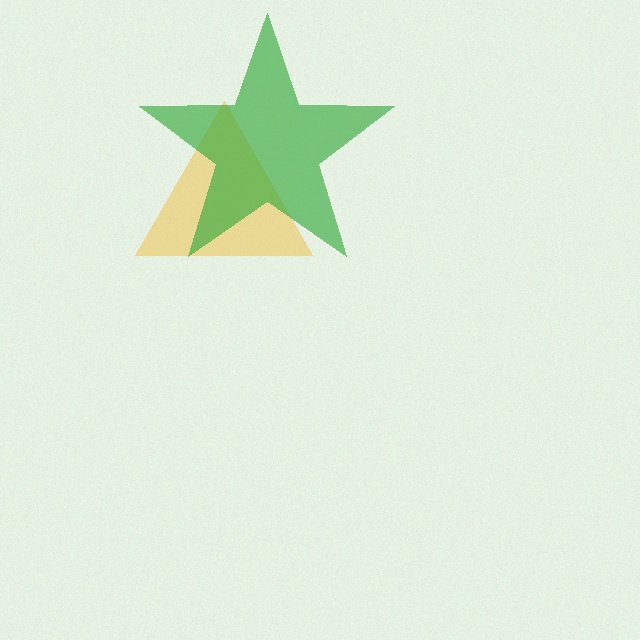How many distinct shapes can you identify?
There are 2 distinct shapes: a yellow triangle, a green star.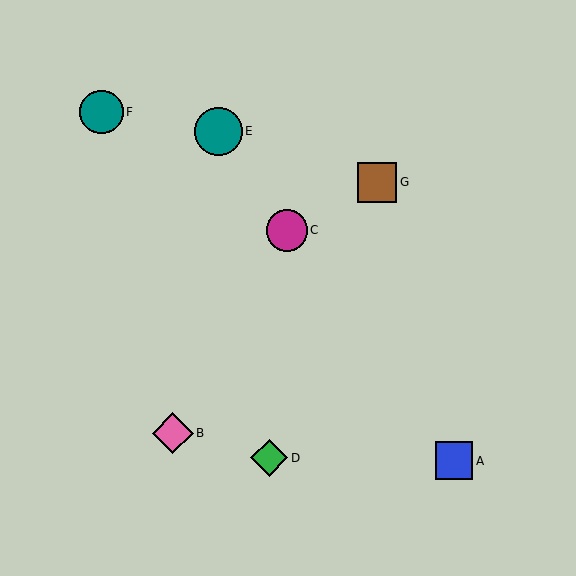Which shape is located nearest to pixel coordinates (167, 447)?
The pink diamond (labeled B) at (173, 433) is nearest to that location.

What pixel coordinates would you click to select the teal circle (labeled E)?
Click at (218, 131) to select the teal circle E.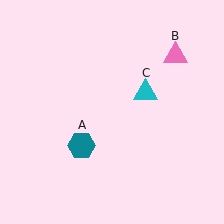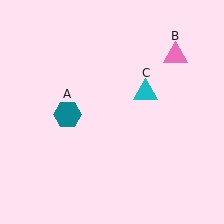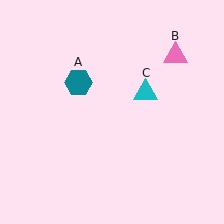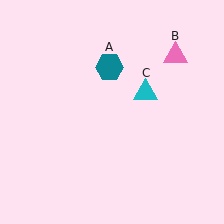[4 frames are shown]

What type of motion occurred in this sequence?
The teal hexagon (object A) rotated clockwise around the center of the scene.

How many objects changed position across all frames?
1 object changed position: teal hexagon (object A).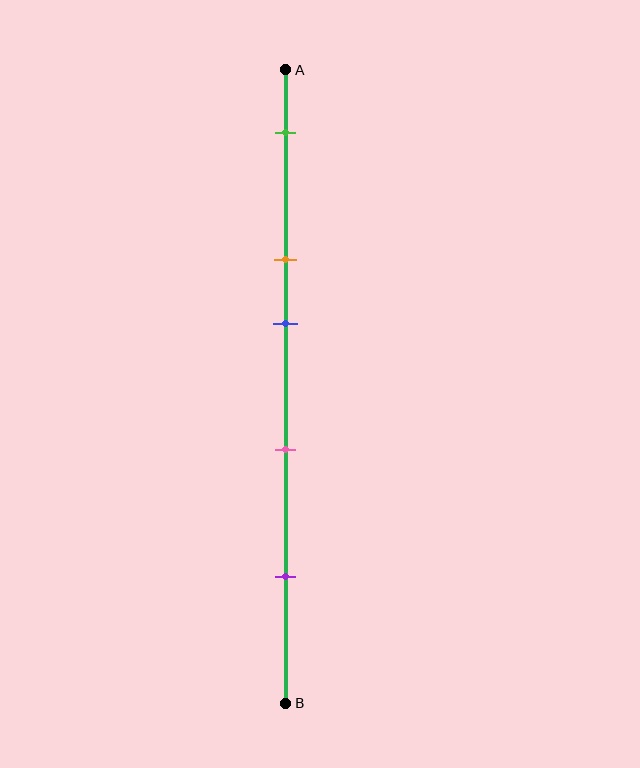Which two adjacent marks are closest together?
The orange and blue marks are the closest adjacent pair.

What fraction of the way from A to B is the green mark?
The green mark is approximately 10% (0.1) of the way from A to B.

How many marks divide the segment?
There are 5 marks dividing the segment.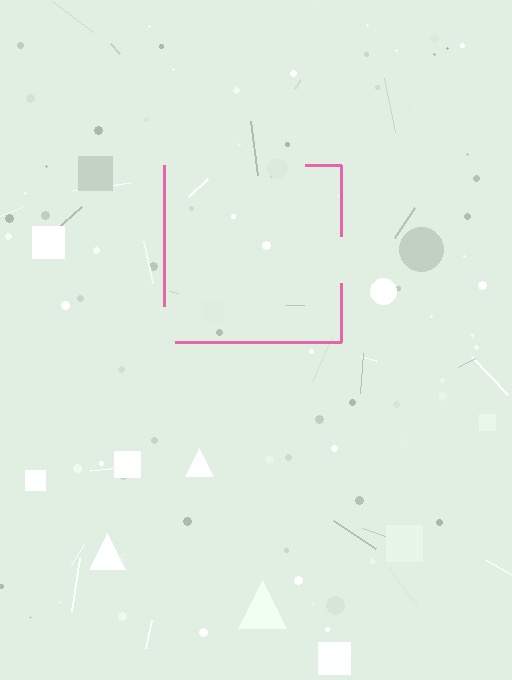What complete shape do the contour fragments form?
The contour fragments form a square.